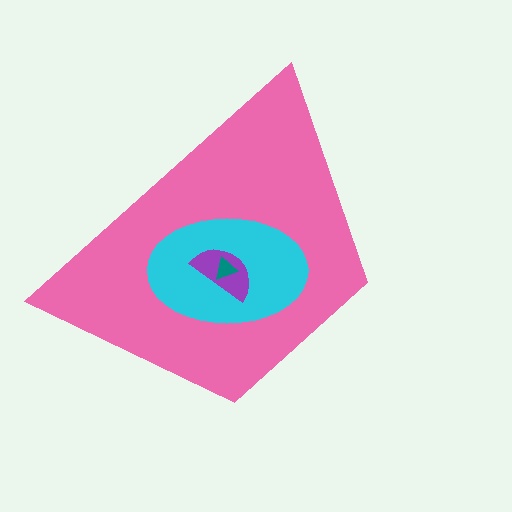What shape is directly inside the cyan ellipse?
The purple semicircle.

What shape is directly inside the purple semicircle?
The teal triangle.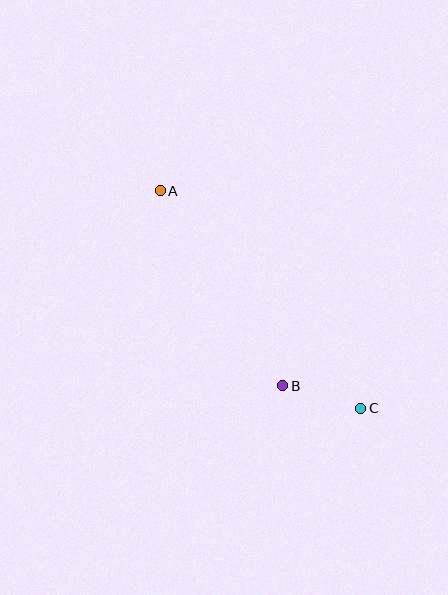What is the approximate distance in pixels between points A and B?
The distance between A and B is approximately 230 pixels.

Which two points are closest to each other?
Points B and C are closest to each other.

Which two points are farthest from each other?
Points A and C are farthest from each other.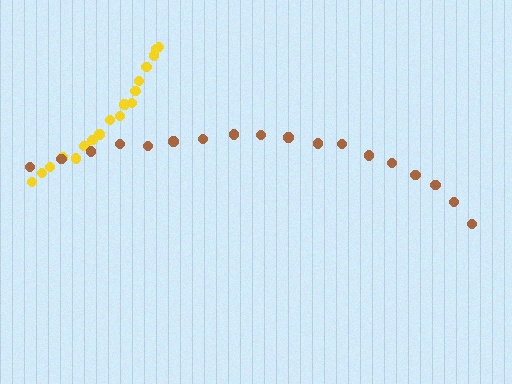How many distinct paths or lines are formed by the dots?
There are 2 distinct paths.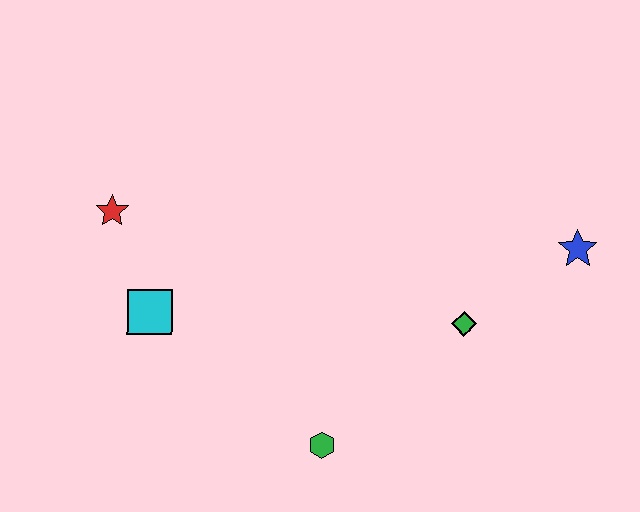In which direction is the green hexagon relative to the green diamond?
The green hexagon is to the left of the green diamond.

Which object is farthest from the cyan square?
The blue star is farthest from the cyan square.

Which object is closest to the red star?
The cyan square is closest to the red star.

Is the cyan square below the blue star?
Yes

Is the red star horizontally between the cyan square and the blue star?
No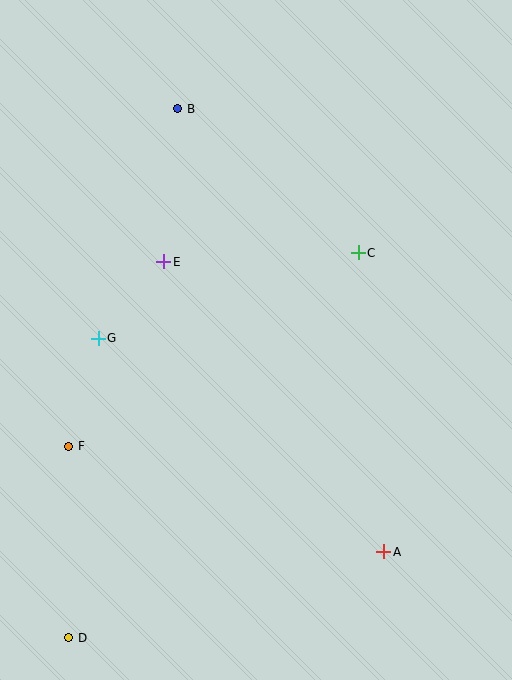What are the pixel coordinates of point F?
Point F is at (69, 446).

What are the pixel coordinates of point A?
Point A is at (384, 552).